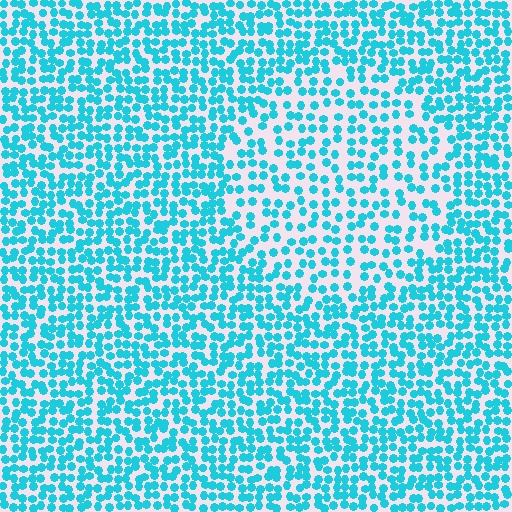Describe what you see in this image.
The image contains small cyan elements arranged at two different densities. A circle-shaped region is visible where the elements are less densely packed than the surrounding area.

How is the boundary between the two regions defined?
The boundary is defined by a change in element density (approximately 1.7x ratio). All elements are the same color, size, and shape.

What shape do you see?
I see a circle.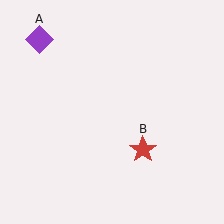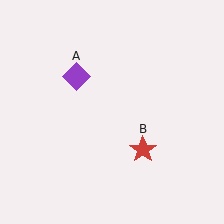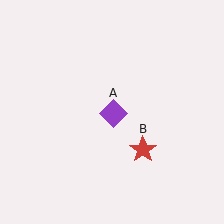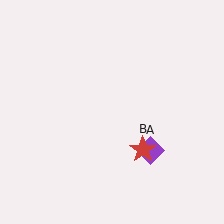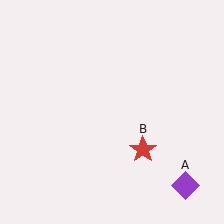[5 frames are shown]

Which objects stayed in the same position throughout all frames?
Red star (object B) remained stationary.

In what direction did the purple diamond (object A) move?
The purple diamond (object A) moved down and to the right.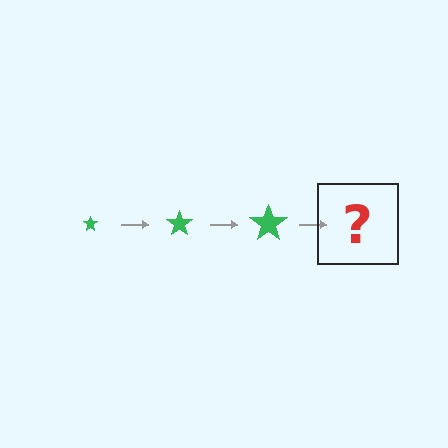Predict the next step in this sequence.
The next step is a green star, larger than the previous one.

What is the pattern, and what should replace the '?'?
The pattern is that the star gets progressively larger each step. The '?' should be a green star, larger than the previous one.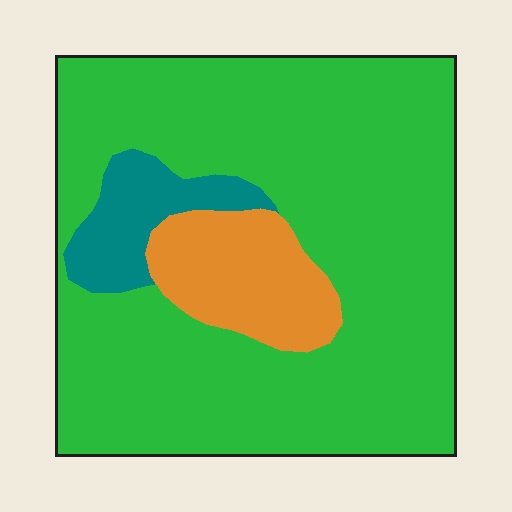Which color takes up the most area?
Green, at roughly 80%.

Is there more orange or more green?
Green.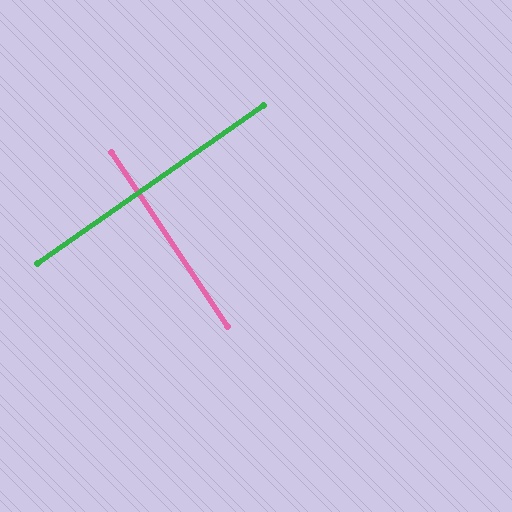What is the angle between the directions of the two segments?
Approximately 89 degrees.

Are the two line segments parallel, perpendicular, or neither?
Perpendicular — they meet at approximately 89°.